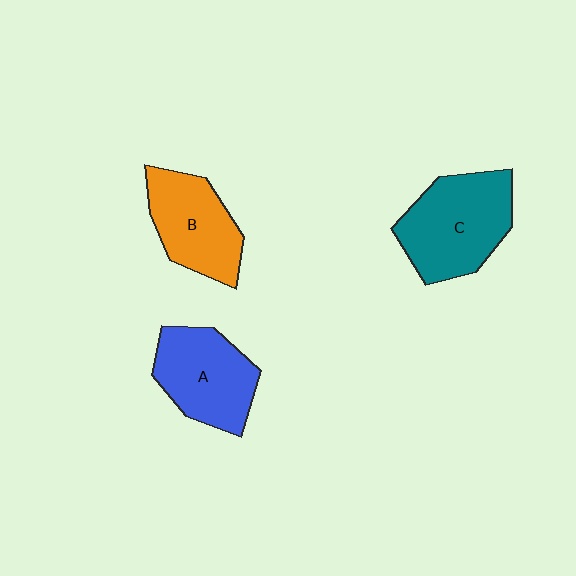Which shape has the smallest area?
Shape B (orange).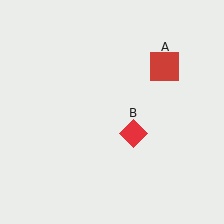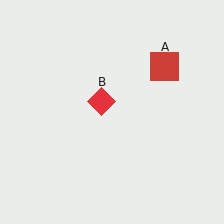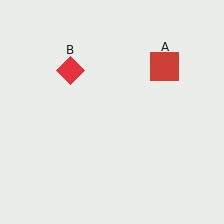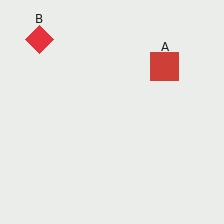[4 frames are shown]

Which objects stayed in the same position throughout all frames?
Red square (object A) remained stationary.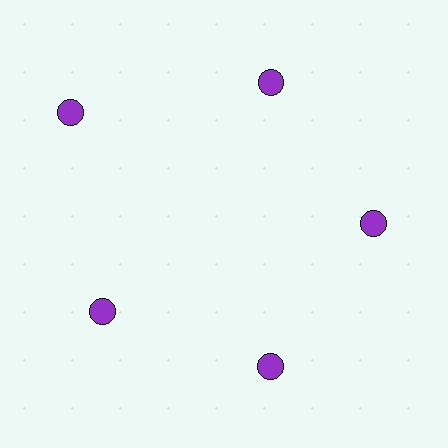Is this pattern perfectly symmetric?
No. The 5 purple circles are arranged in a ring, but one element near the 10 o'clock position is pushed outward from the center, breaking the 5-fold rotational symmetry.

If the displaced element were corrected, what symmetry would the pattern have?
It would have 5-fold rotational symmetry — the pattern would map onto itself every 72 degrees.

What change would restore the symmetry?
The symmetry would be restored by moving it inward, back onto the ring so that all 5 circles sit at equal angles and equal distance from the center.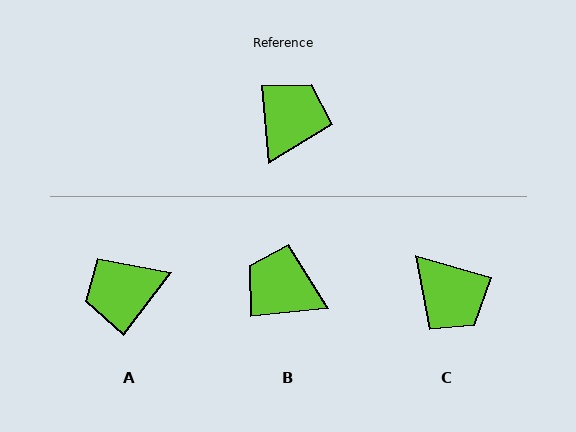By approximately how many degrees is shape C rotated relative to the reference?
Approximately 111 degrees clockwise.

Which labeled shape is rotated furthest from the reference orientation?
A, about 138 degrees away.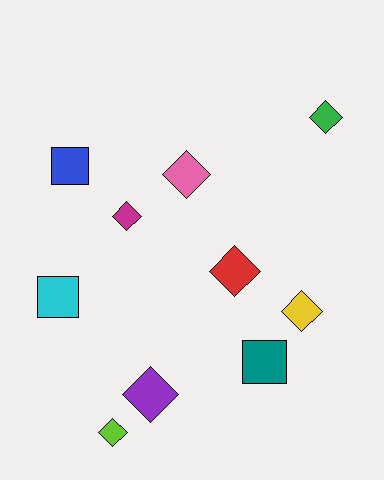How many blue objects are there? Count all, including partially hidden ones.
There is 1 blue object.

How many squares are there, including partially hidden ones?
There are 3 squares.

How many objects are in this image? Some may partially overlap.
There are 10 objects.